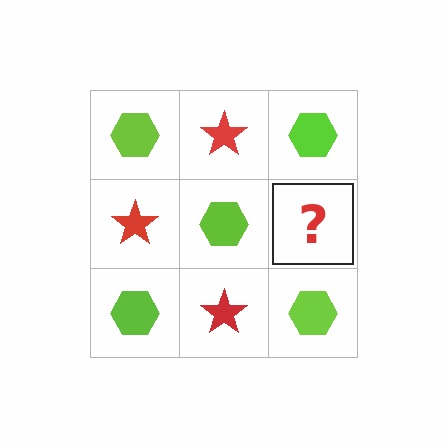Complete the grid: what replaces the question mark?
The question mark should be replaced with a red star.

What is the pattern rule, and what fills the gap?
The rule is that it alternates lime hexagon and red star in a checkerboard pattern. The gap should be filled with a red star.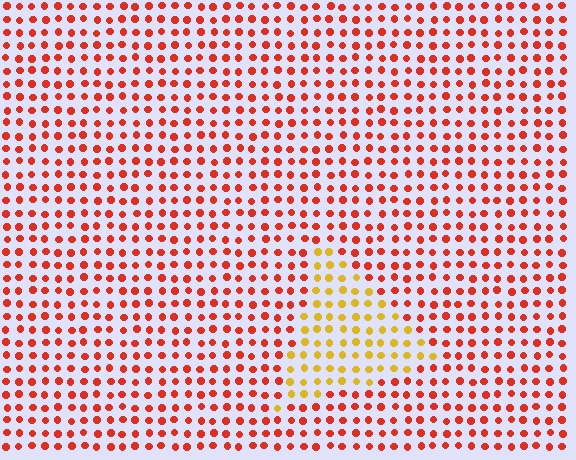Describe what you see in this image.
The image is filled with small red elements in a uniform arrangement. A triangle-shaped region is visible where the elements are tinted to a slightly different hue, forming a subtle color boundary.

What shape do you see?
I see a triangle.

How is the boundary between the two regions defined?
The boundary is defined purely by a slight shift in hue (about 44 degrees). Spacing, size, and orientation are identical on both sides.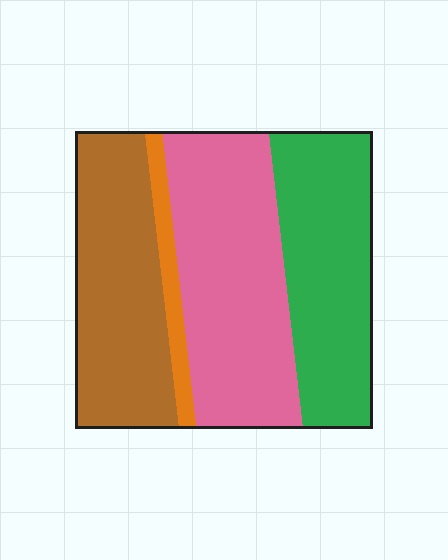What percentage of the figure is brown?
Brown covers 29% of the figure.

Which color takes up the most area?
Pink, at roughly 35%.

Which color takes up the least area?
Orange, at roughly 5%.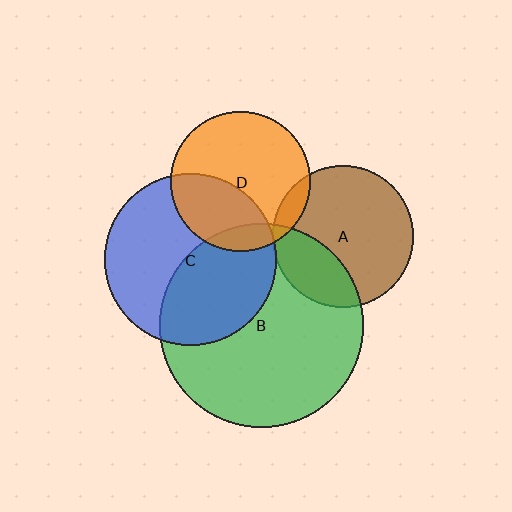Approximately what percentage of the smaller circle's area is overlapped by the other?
Approximately 5%.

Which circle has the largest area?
Circle B (green).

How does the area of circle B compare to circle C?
Approximately 1.4 times.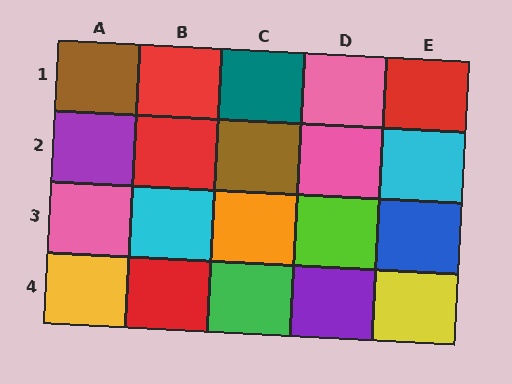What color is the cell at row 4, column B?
Red.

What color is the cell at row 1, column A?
Brown.